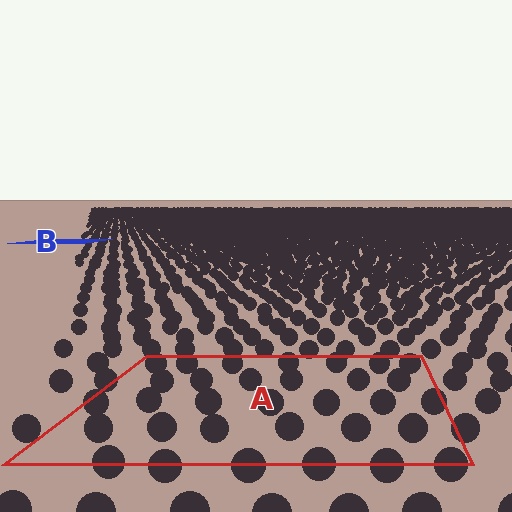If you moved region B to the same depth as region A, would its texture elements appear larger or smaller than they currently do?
They would appear larger. At a closer depth, the same texture elements are projected at a bigger on-screen size.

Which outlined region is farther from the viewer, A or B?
Region B is farther from the viewer — the texture elements inside it appear smaller and more densely packed.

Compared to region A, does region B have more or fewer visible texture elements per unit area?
Region B has more texture elements per unit area — they are packed more densely because it is farther away.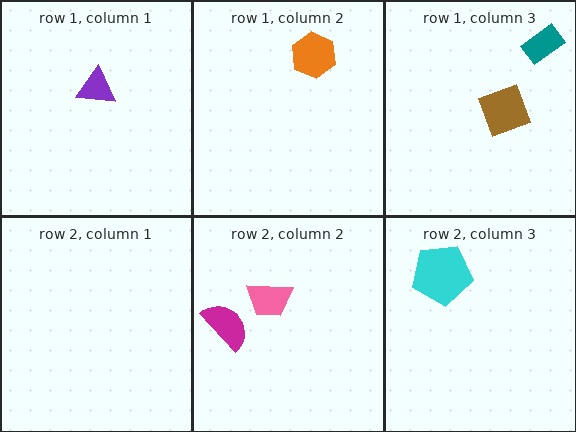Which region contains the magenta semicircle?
The row 2, column 2 region.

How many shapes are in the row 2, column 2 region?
2.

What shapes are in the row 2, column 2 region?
The magenta semicircle, the pink trapezoid.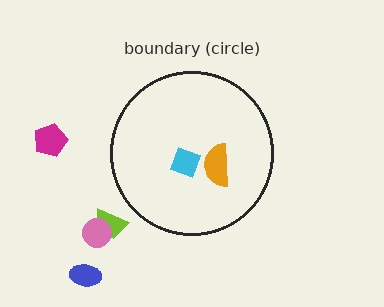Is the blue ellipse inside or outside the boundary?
Outside.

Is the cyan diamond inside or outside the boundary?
Inside.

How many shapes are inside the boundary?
2 inside, 4 outside.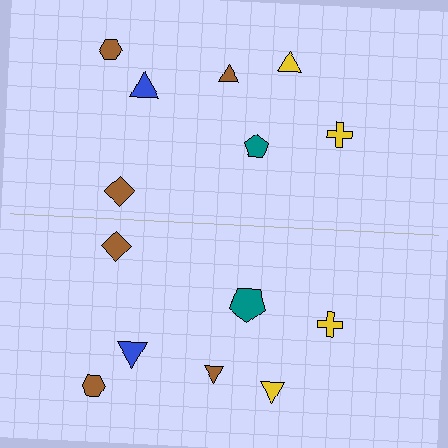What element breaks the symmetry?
The teal pentagon on the bottom side has a different size than its mirror counterpart.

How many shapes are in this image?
There are 14 shapes in this image.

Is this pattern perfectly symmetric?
No, the pattern is not perfectly symmetric. The teal pentagon on the bottom side has a different size than its mirror counterpart.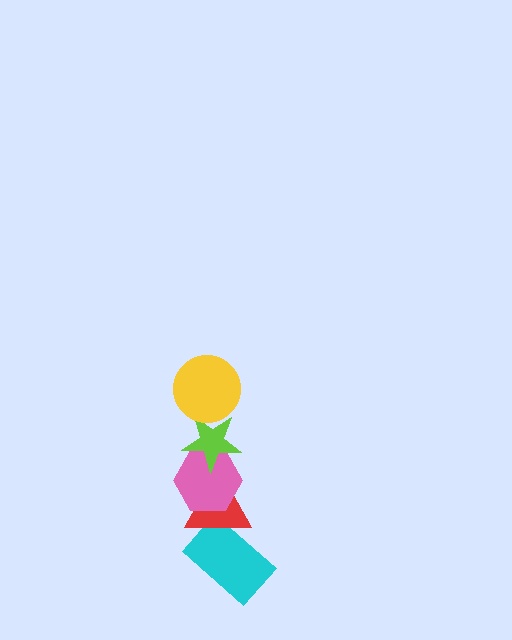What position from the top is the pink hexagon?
The pink hexagon is 3rd from the top.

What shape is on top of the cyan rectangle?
The red triangle is on top of the cyan rectangle.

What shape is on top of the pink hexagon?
The lime star is on top of the pink hexagon.